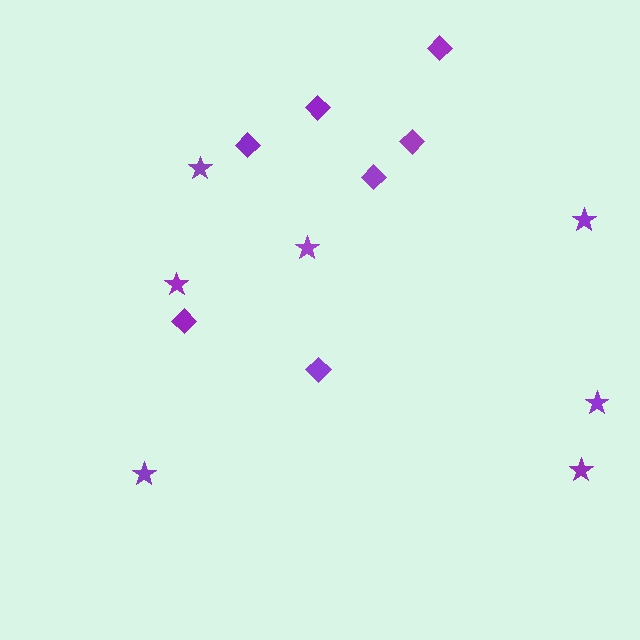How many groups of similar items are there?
There are 2 groups: one group of stars (7) and one group of diamonds (7).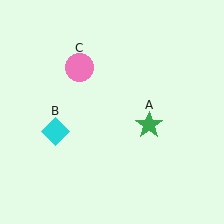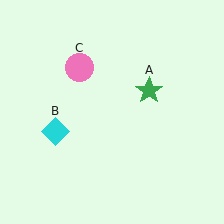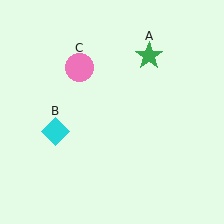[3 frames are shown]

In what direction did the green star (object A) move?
The green star (object A) moved up.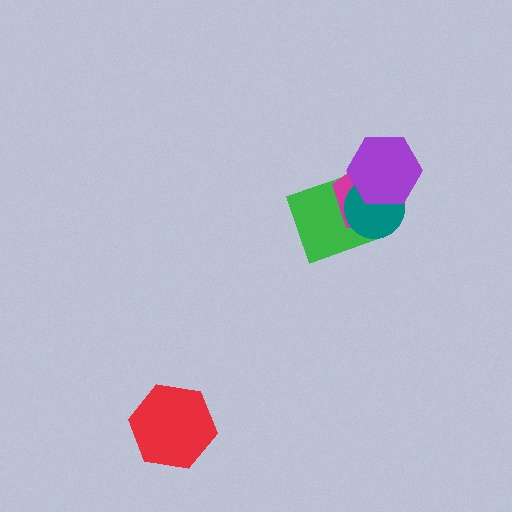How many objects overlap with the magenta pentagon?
3 objects overlap with the magenta pentagon.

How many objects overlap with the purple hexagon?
3 objects overlap with the purple hexagon.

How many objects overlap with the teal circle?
3 objects overlap with the teal circle.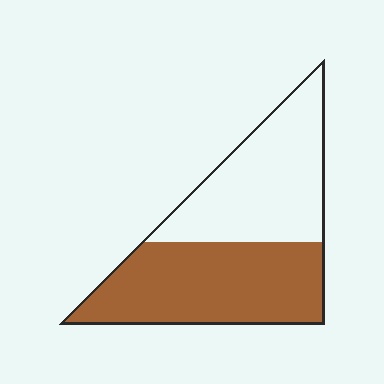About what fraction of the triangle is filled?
About one half (1/2).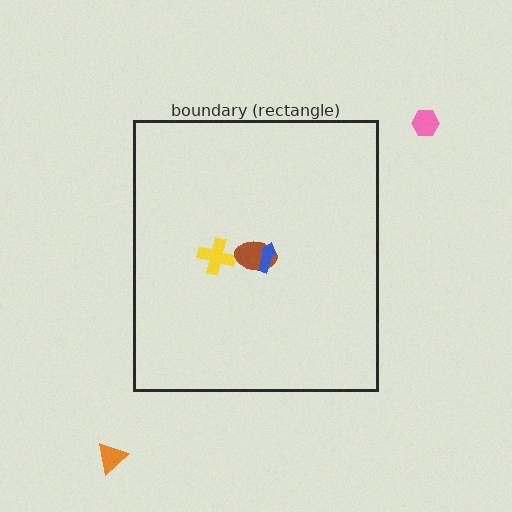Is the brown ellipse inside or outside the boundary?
Inside.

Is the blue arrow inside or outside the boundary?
Inside.